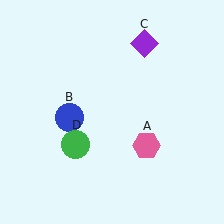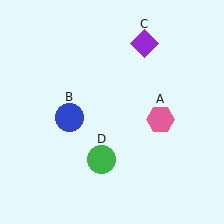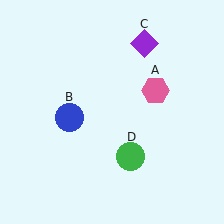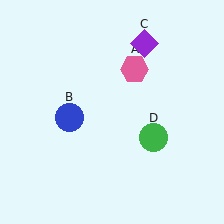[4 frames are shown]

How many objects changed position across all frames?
2 objects changed position: pink hexagon (object A), green circle (object D).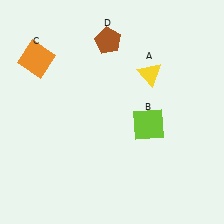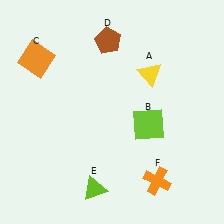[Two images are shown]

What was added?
A lime triangle (E), an orange cross (F) were added in Image 2.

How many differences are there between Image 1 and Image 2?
There are 2 differences between the two images.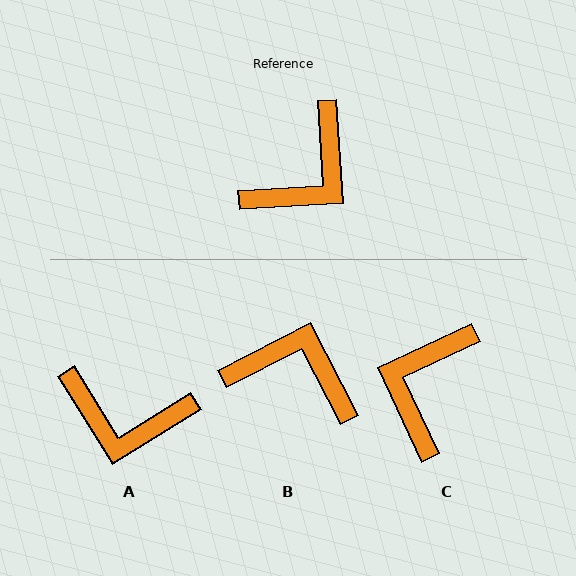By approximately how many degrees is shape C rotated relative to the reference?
Approximately 158 degrees clockwise.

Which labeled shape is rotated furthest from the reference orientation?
C, about 158 degrees away.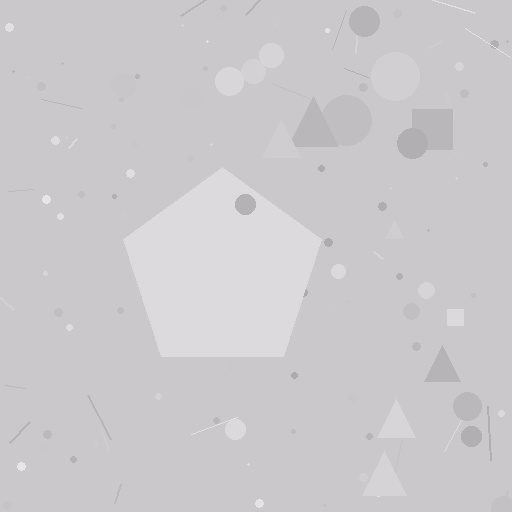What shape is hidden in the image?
A pentagon is hidden in the image.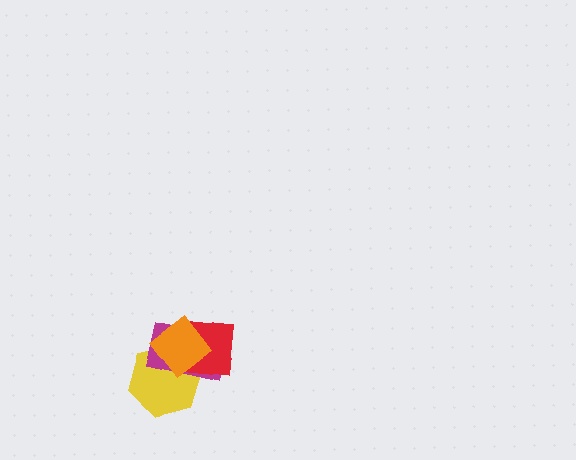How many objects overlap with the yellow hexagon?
3 objects overlap with the yellow hexagon.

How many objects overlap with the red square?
3 objects overlap with the red square.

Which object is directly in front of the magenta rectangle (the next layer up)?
The red square is directly in front of the magenta rectangle.